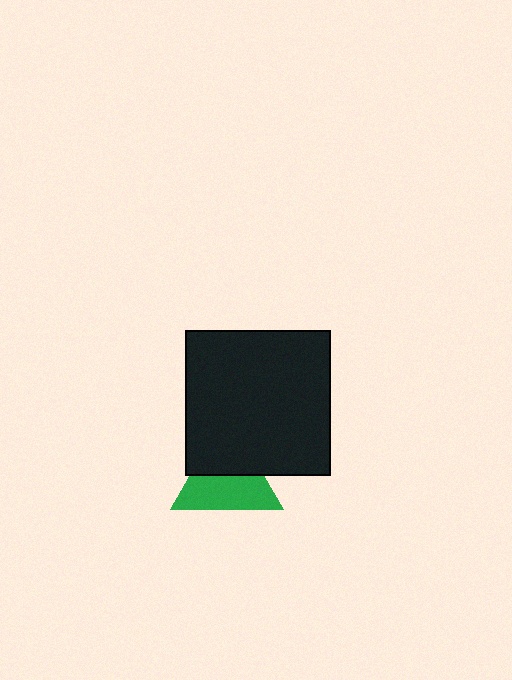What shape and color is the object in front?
The object in front is a black square.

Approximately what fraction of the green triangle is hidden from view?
Roughly 43% of the green triangle is hidden behind the black square.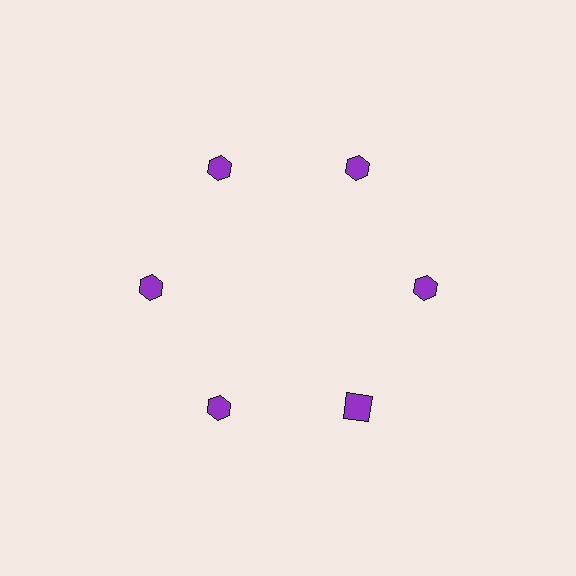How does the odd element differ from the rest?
It has a different shape: square instead of hexagon.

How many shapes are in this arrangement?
There are 6 shapes arranged in a ring pattern.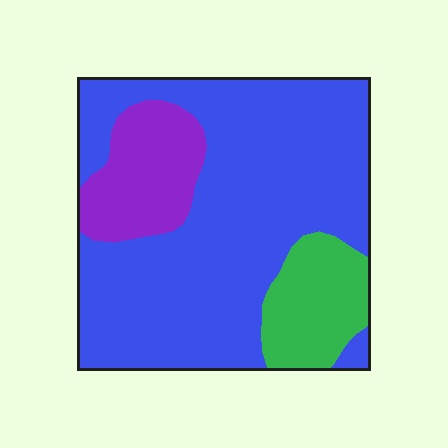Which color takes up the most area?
Blue, at roughly 70%.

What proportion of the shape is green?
Green takes up less than a quarter of the shape.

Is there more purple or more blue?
Blue.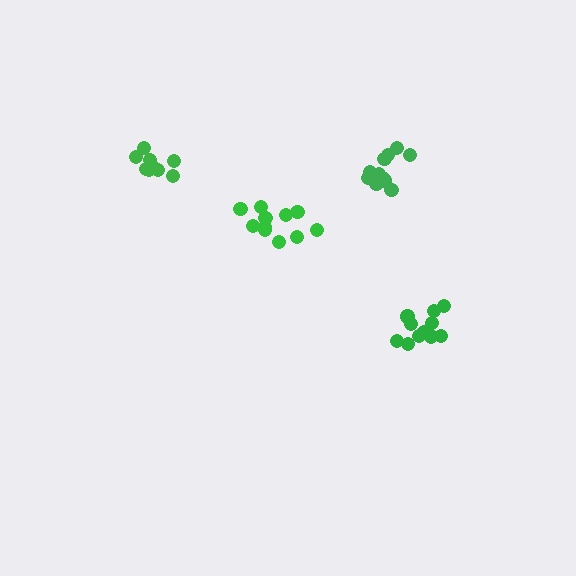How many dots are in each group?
Group 1: 12 dots, Group 2: 11 dots, Group 3: 12 dots, Group 4: 9 dots (44 total).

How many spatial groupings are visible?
There are 4 spatial groupings.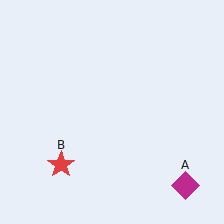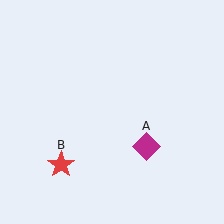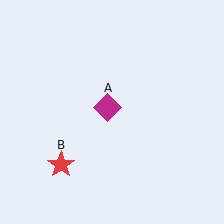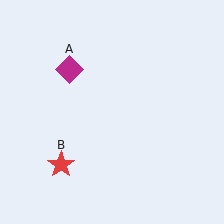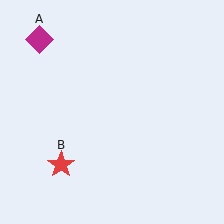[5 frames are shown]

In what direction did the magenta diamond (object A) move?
The magenta diamond (object A) moved up and to the left.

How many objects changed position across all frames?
1 object changed position: magenta diamond (object A).